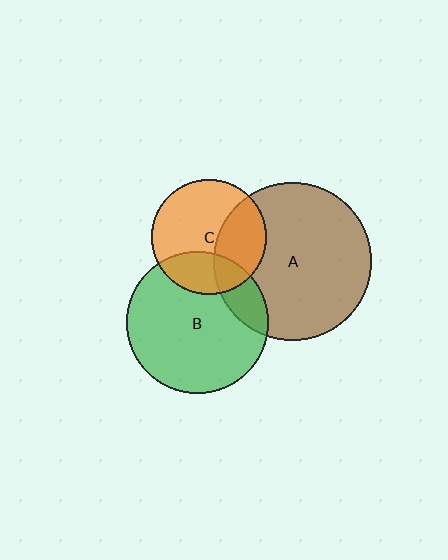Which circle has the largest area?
Circle A (brown).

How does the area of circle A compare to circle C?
Approximately 1.9 times.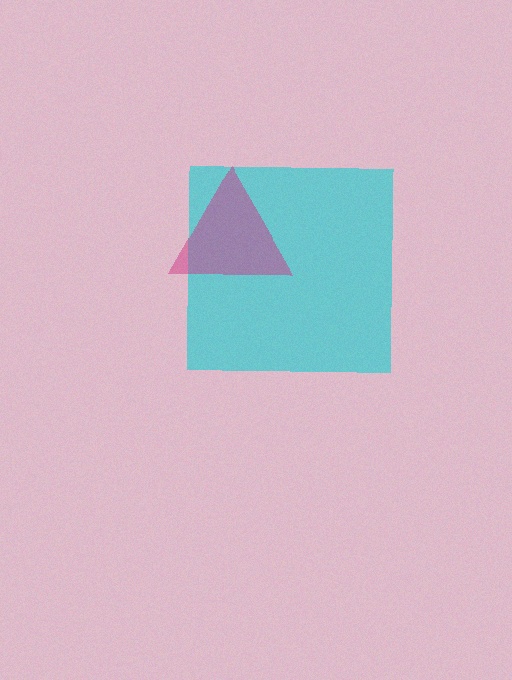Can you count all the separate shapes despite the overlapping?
Yes, there are 2 separate shapes.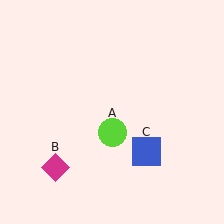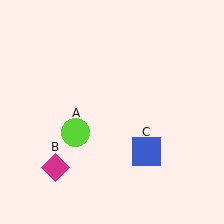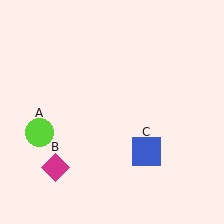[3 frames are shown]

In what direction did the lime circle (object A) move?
The lime circle (object A) moved left.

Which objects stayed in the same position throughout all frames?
Magenta diamond (object B) and blue square (object C) remained stationary.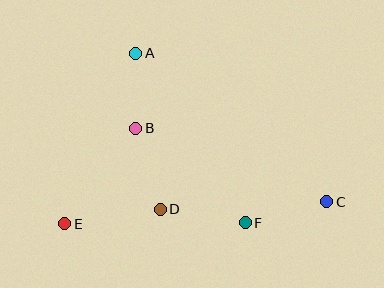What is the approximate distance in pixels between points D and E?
The distance between D and E is approximately 97 pixels.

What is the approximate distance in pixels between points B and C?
The distance between B and C is approximately 205 pixels.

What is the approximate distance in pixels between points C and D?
The distance between C and D is approximately 167 pixels.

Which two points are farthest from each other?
Points C and E are farthest from each other.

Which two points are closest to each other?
Points A and B are closest to each other.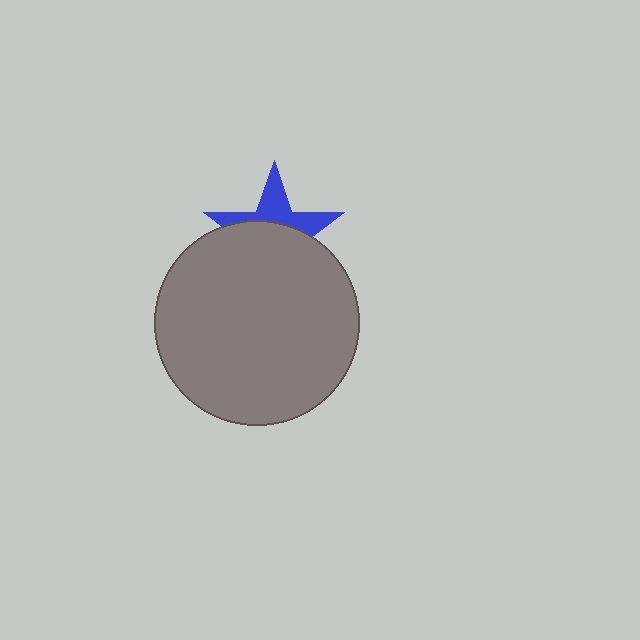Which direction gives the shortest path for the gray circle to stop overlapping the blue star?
Moving down gives the shortest separation.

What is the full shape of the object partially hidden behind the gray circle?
The partially hidden object is a blue star.